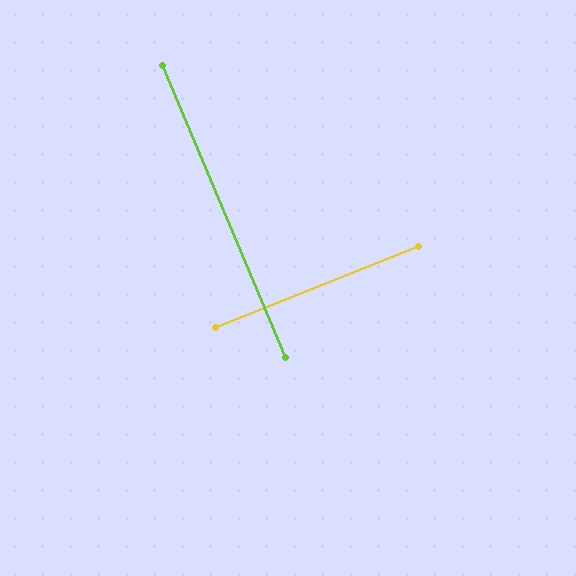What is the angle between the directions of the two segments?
Approximately 89 degrees.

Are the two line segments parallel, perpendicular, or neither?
Perpendicular — they meet at approximately 89°.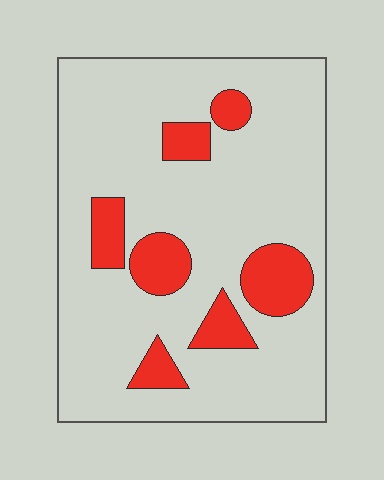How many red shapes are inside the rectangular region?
7.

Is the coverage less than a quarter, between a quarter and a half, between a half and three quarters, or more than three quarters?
Less than a quarter.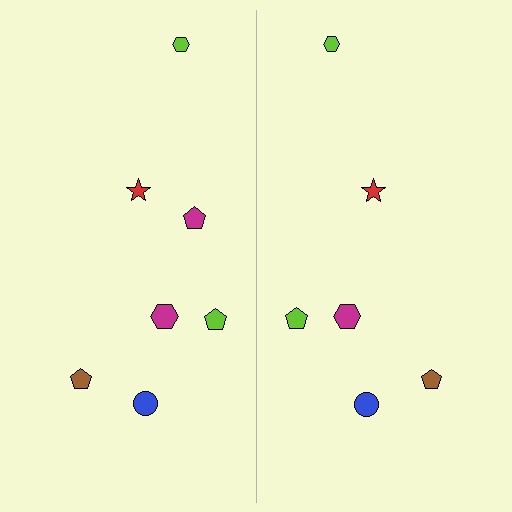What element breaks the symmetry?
A magenta pentagon is missing from the right side.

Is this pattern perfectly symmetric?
No, the pattern is not perfectly symmetric. A magenta pentagon is missing from the right side.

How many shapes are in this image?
There are 13 shapes in this image.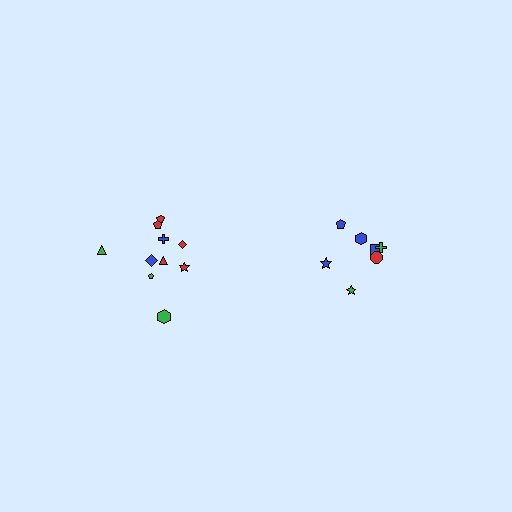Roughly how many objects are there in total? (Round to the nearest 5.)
Roughly 15 objects in total.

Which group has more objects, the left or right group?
The left group.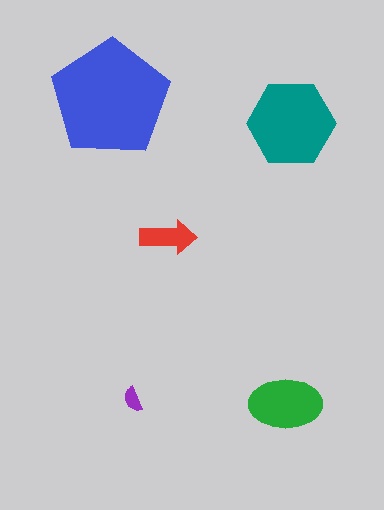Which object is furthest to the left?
The blue pentagon is leftmost.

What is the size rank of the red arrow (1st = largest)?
4th.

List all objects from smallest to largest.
The purple semicircle, the red arrow, the green ellipse, the teal hexagon, the blue pentagon.